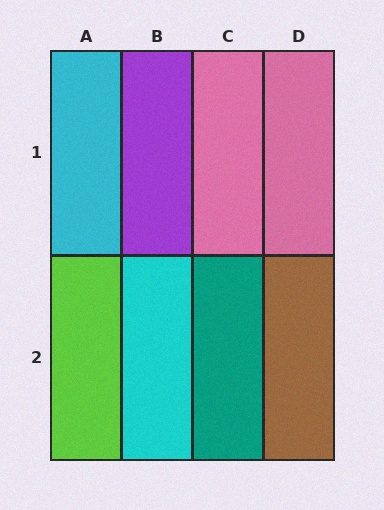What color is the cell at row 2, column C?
Teal.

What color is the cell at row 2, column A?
Lime.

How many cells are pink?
2 cells are pink.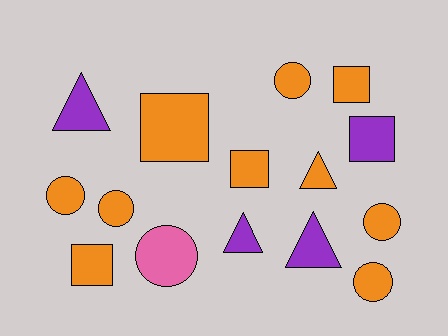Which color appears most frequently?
Orange, with 10 objects.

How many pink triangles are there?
There are no pink triangles.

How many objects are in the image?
There are 15 objects.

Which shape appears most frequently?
Circle, with 6 objects.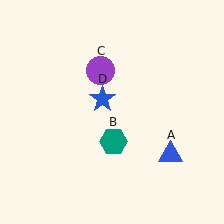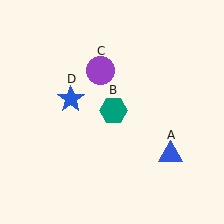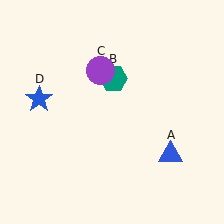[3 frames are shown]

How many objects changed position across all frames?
2 objects changed position: teal hexagon (object B), blue star (object D).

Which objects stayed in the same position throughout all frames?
Blue triangle (object A) and purple circle (object C) remained stationary.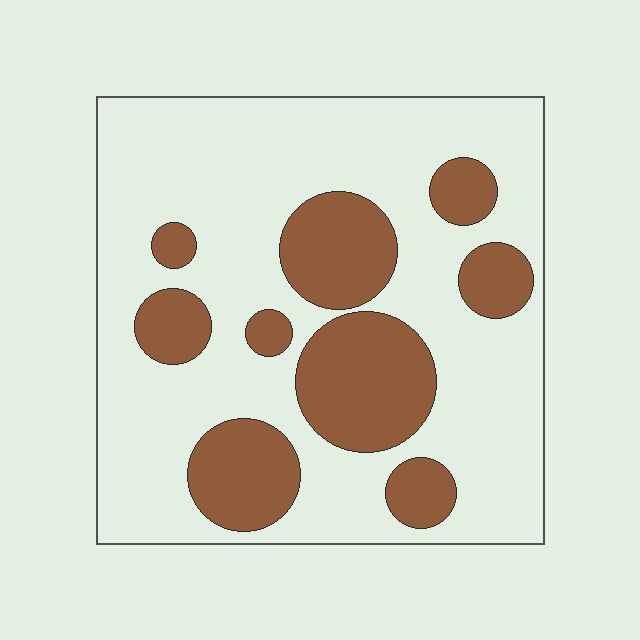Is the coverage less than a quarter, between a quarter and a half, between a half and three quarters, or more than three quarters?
Between a quarter and a half.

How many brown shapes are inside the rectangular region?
9.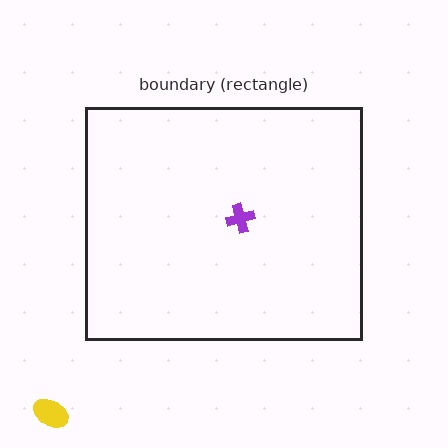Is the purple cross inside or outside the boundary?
Inside.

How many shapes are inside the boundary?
1 inside, 1 outside.